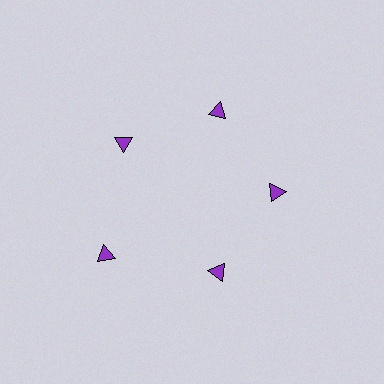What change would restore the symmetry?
The symmetry would be restored by moving it inward, back onto the ring so that all 5 triangles sit at equal angles and equal distance from the center.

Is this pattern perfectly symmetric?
No. The 5 purple triangles are arranged in a ring, but one element near the 8 o'clock position is pushed outward from the center, breaking the 5-fold rotational symmetry.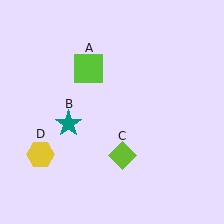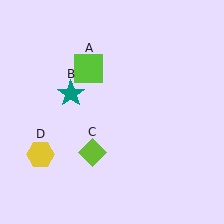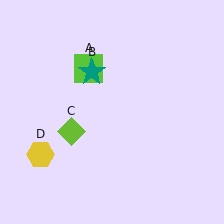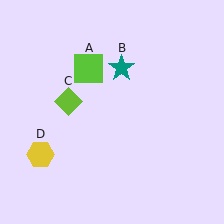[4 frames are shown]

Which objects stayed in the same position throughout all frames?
Lime square (object A) and yellow hexagon (object D) remained stationary.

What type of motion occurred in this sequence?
The teal star (object B), lime diamond (object C) rotated clockwise around the center of the scene.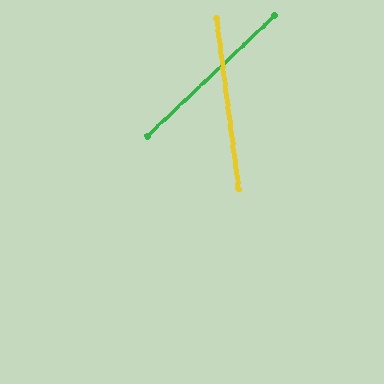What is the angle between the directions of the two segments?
Approximately 54 degrees.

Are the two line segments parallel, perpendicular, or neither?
Neither parallel nor perpendicular — they differ by about 54°.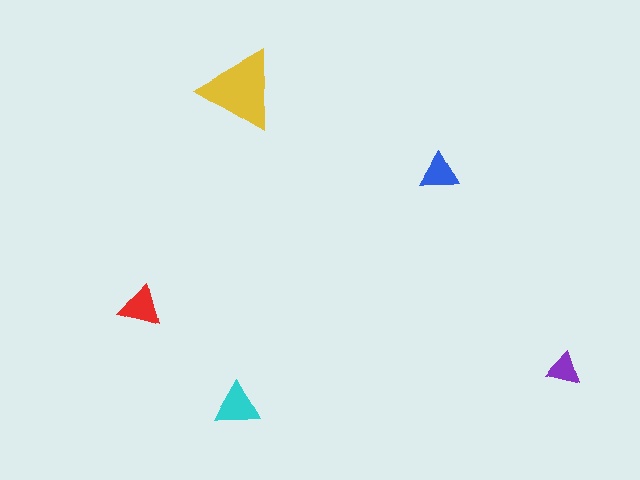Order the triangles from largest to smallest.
the yellow one, the cyan one, the red one, the blue one, the purple one.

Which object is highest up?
The yellow triangle is topmost.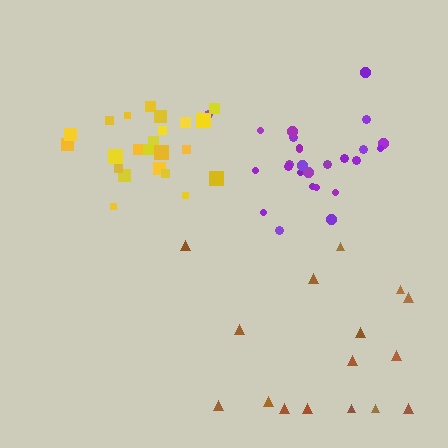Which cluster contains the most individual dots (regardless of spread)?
Purple (26).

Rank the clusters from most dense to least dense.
yellow, purple, brown.